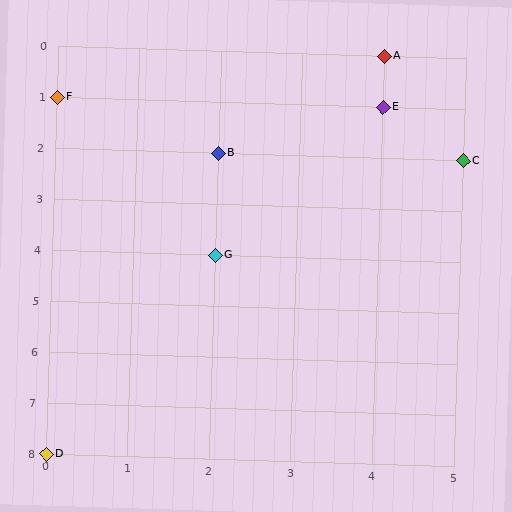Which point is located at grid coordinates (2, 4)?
Point G is at (2, 4).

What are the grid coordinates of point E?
Point E is at grid coordinates (4, 1).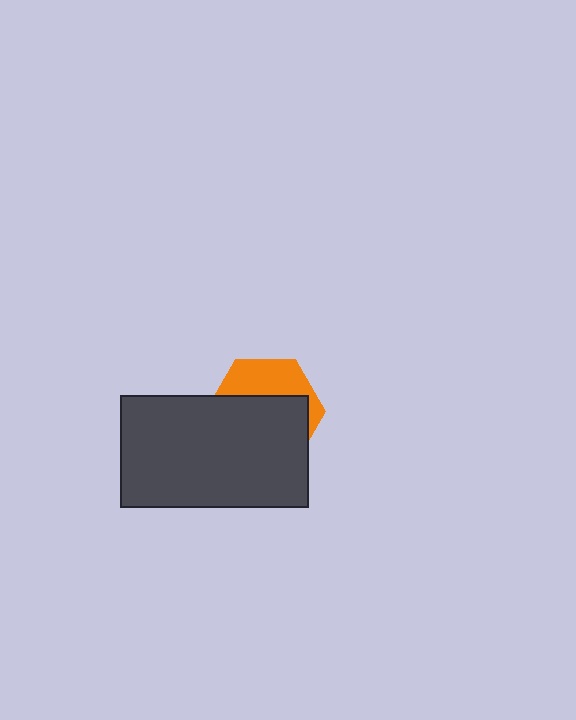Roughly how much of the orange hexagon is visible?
A small part of it is visible (roughly 36%).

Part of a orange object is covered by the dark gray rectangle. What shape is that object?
It is a hexagon.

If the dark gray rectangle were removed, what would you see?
You would see the complete orange hexagon.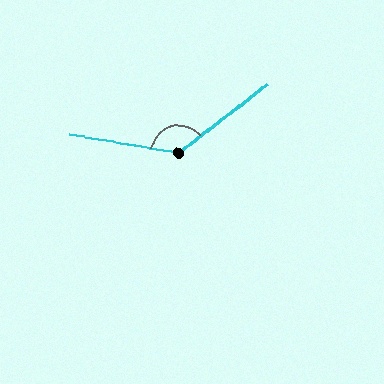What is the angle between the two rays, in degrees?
Approximately 132 degrees.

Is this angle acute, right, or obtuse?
It is obtuse.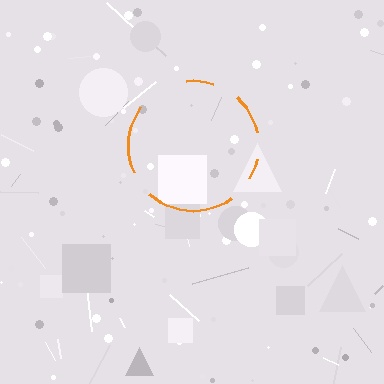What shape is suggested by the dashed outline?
The dashed outline suggests a circle.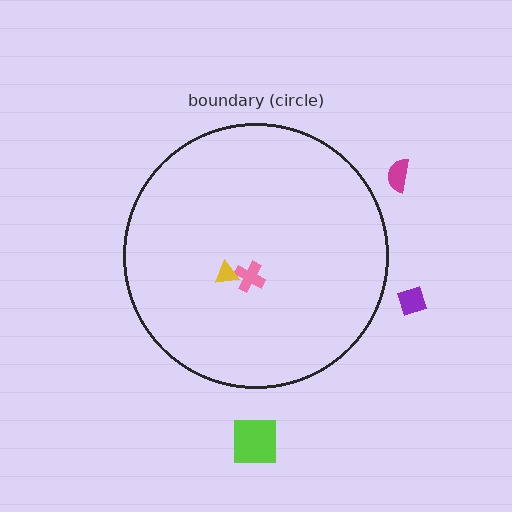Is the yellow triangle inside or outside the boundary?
Inside.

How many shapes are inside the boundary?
2 inside, 3 outside.